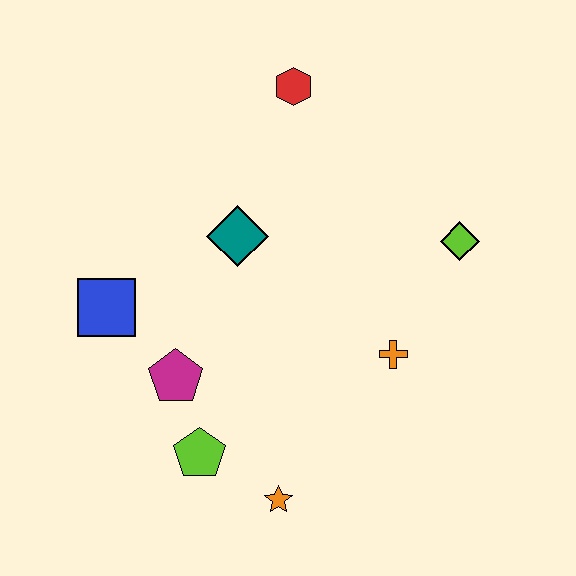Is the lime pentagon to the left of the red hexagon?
Yes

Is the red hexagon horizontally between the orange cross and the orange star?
Yes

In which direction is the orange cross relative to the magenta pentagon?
The orange cross is to the right of the magenta pentagon.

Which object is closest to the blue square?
The magenta pentagon is closest to the blue square.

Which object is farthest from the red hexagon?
The orange star is farthest from the red hexagon.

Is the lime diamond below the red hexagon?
Yes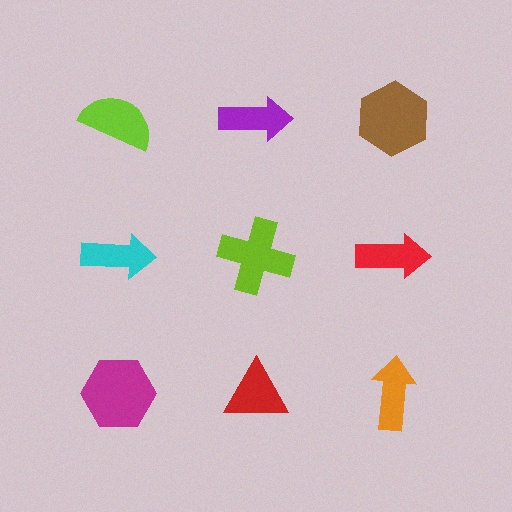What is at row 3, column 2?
A red triangle.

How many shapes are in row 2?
3 shapes.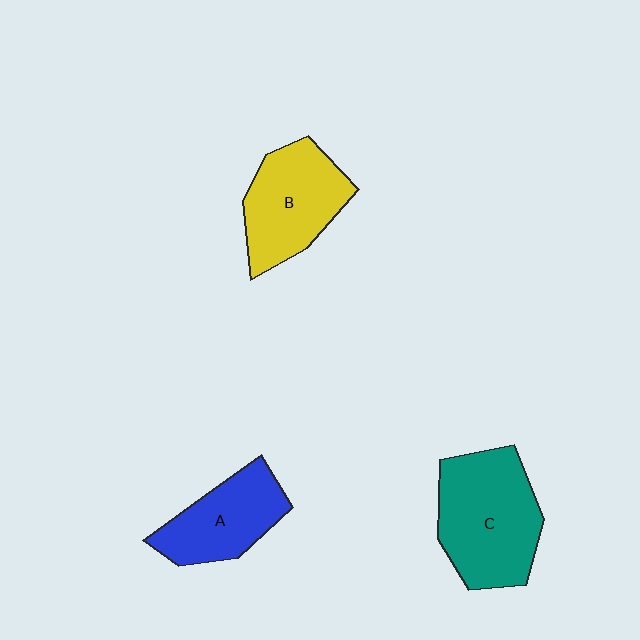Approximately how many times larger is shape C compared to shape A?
Approximately 1.4 times.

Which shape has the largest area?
Shape C (teal).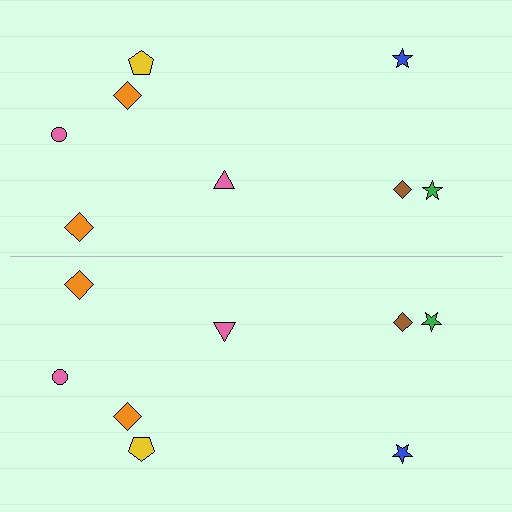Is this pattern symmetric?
Yes, this pattern has bilateral (reflection) symmetry.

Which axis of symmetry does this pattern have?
The pattern has a horizontal axis of symmetry running through the center of the image.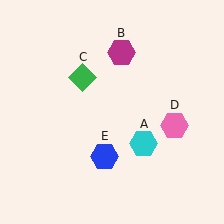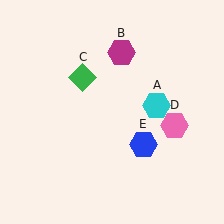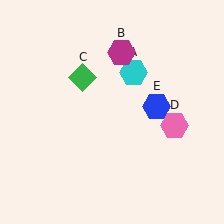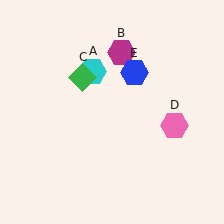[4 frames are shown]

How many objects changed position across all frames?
2 objects changed position: cyan hexagon (object A), blue hexagon (object E).